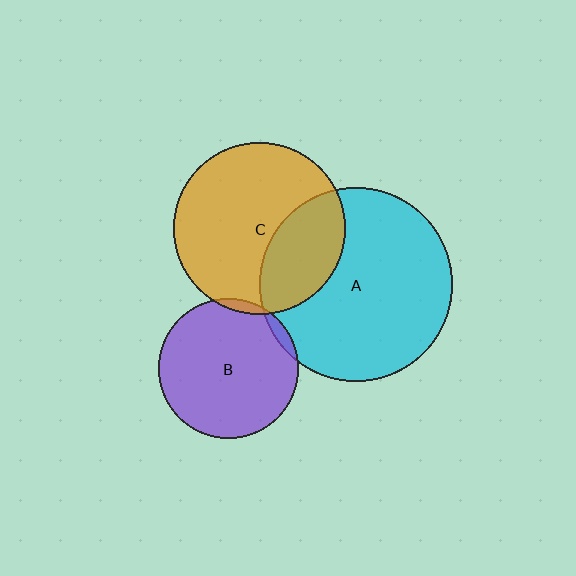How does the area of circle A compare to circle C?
Approximately 1.3 times.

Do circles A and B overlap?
Yes.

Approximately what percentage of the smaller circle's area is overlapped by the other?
Approximately 5%.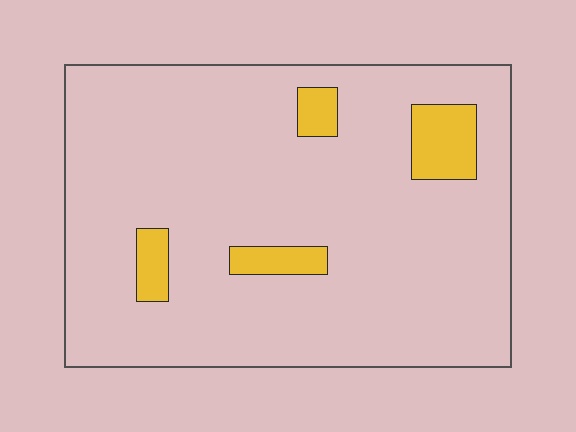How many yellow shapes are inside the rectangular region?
4.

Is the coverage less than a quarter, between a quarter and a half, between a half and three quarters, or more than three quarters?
Less than a quarter.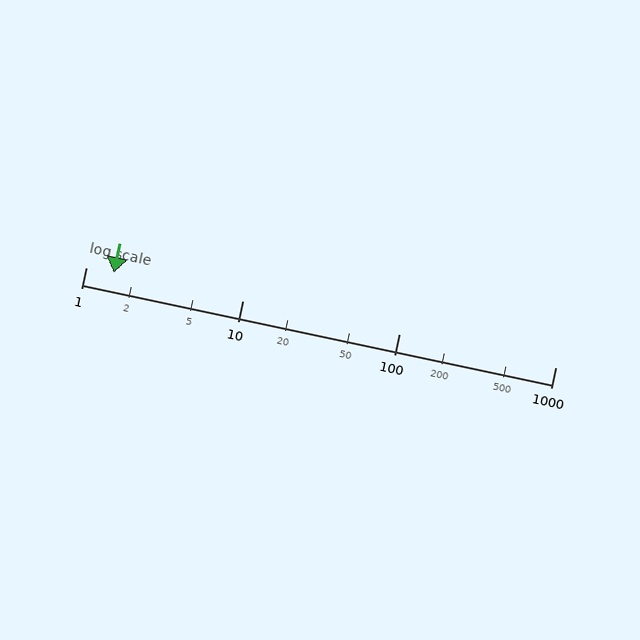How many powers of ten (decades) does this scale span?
The scale spans 3 decades, from 1 to 1000.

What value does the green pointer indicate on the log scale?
The pointer indicates approximately 1.5.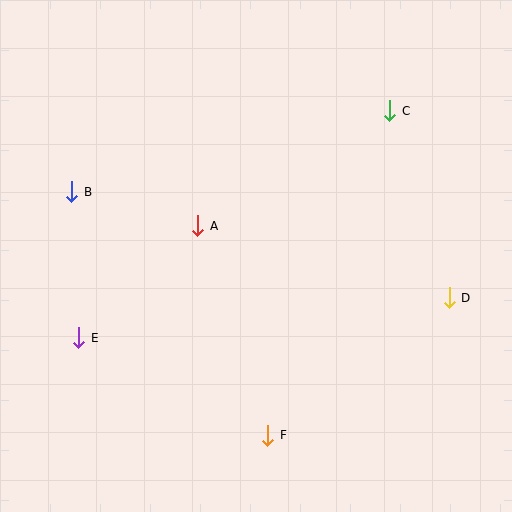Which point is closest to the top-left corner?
Point B is closest to the top-left corner.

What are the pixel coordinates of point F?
Point F is at (268, 435).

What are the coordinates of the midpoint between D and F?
The midpoint between D and F is at (359, 367).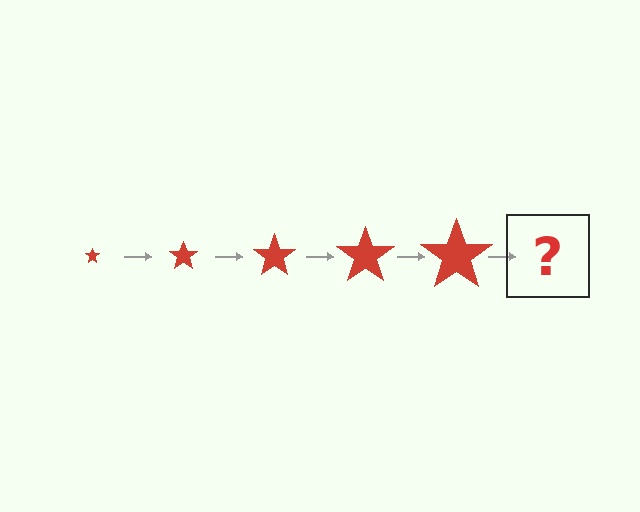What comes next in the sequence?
The next element should be a red star, larger than the previous one.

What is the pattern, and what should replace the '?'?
The pattern is that the star gets progressively larger each step. The '?' should be a red star, larger than the previous one.